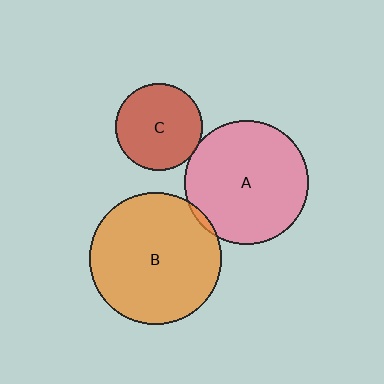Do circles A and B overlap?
Yes.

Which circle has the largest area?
Circle B (orange).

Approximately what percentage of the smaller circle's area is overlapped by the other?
Approximately 5%.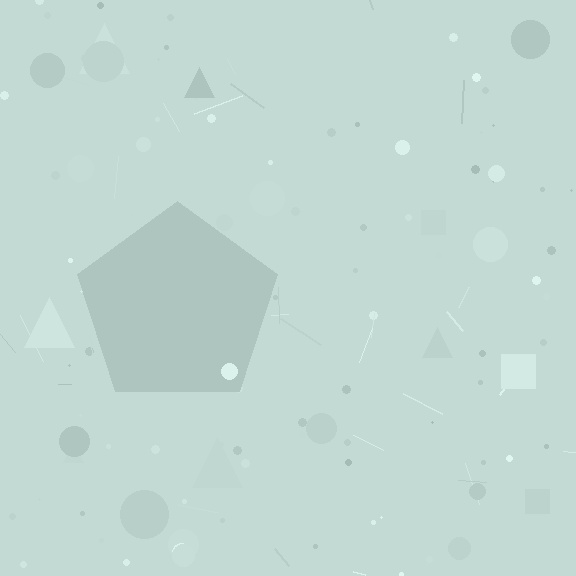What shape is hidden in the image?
A pentagon is hidden in the image.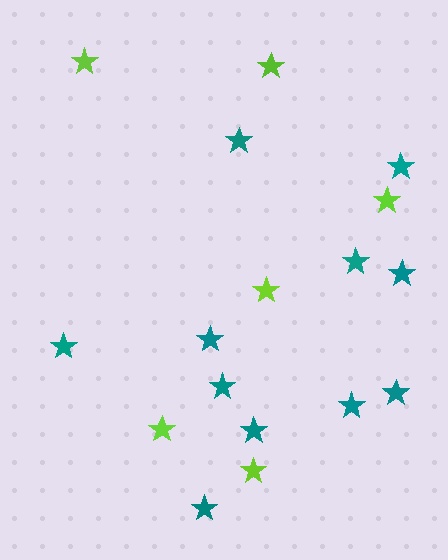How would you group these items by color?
There are 2 groups: one group of teal stars (11) and one group of lime stars (6).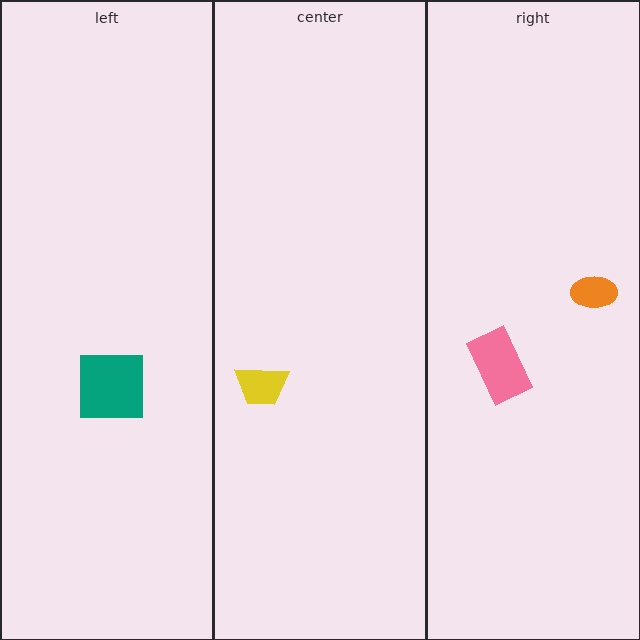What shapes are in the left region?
The teal square.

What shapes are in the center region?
The yellow trapezoid.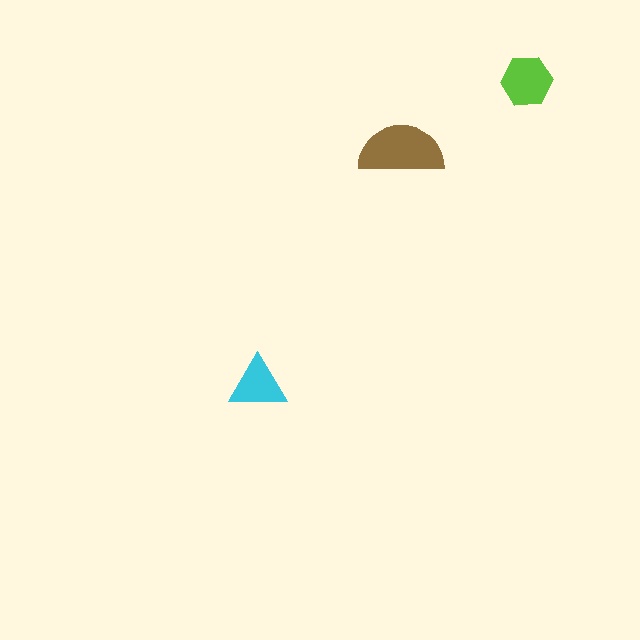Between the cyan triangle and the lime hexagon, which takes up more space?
The lime hexagon.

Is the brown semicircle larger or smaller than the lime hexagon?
Larger.